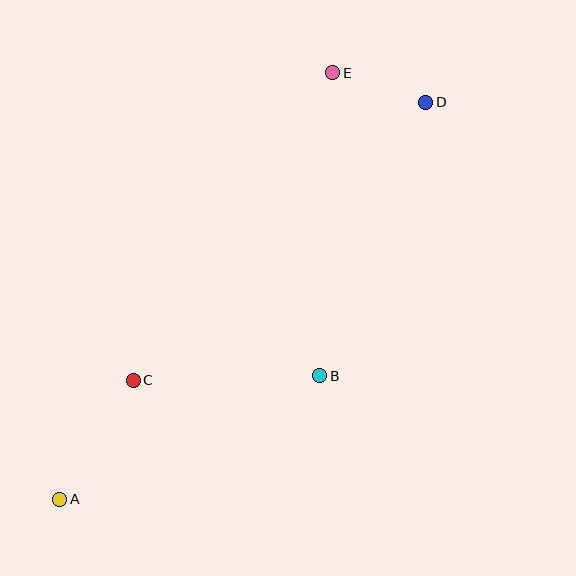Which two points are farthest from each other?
Points A and D are farthest from each other.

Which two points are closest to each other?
Points D and E are closest to each other.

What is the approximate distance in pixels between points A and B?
The distance between A and B is approximately 288 pixels.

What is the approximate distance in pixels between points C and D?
The distance between C and D is approximately 403 pixels.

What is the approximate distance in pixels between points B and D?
The distance between B and D is approximately 293 pixels.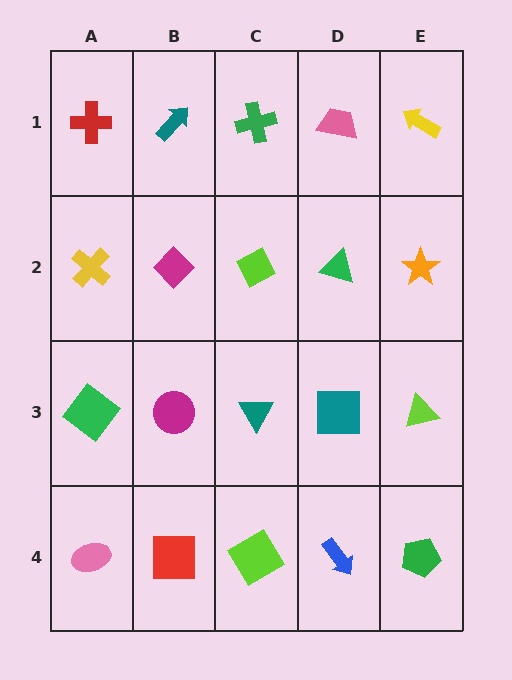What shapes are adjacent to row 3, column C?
A lime diamond (row 2, column C), a lime diamond (row 4, column C), a magenta circle (row 3, column B), a teal square (row 3, column D).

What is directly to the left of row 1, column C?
A teal arrow.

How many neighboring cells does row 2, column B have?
4.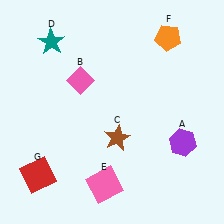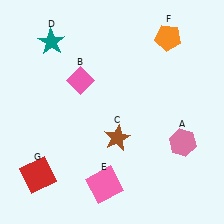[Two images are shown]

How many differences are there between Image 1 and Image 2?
There is 1 difference between the two images.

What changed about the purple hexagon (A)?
In Image 1, A is purple. In Image 2, it changed to pink.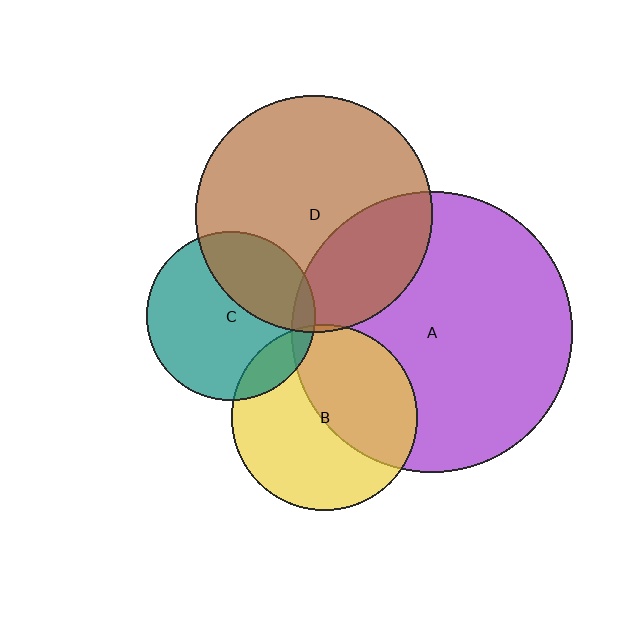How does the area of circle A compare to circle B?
Approximately 2.3 times.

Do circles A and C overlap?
Yes.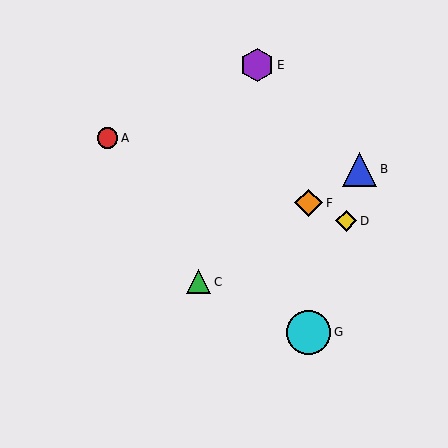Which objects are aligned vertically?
Objects F, G are aligned vertically.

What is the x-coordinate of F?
Object F is at x≈309.